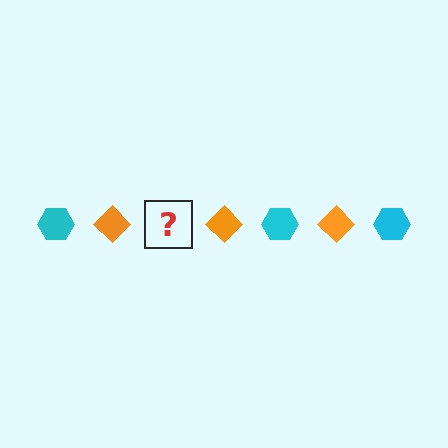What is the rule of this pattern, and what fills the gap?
The rule is that the pattern alternates between cyan hexagon and orange diamond. The gap should be filled with a cyan hexagon.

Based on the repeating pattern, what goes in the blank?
The blank should be a cyan hexagon.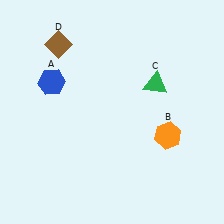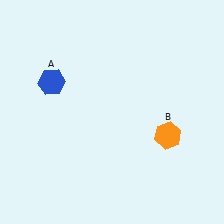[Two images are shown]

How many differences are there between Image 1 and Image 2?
There are 2 differences between the two images.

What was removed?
The green triangle (C), the brown diamond (D) were removed in Image 2.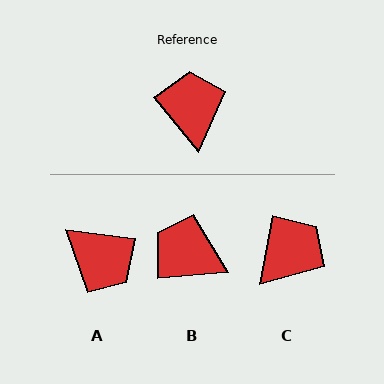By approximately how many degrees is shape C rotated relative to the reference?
Approximately 50 degrees clockwise.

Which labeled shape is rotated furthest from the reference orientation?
A, about 138 degrees away.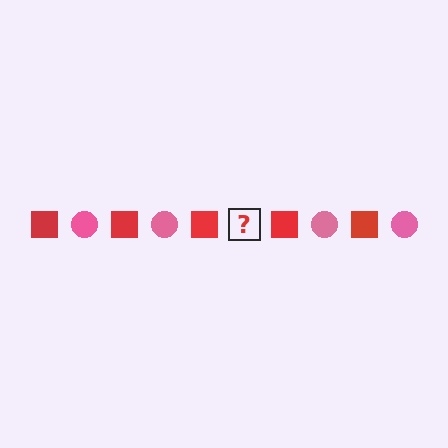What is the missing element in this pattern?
The missing element is a pink circle.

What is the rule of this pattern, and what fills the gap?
The rule is that the pattern alternates between red square and pink circle. The gap should be filled with a pink circle.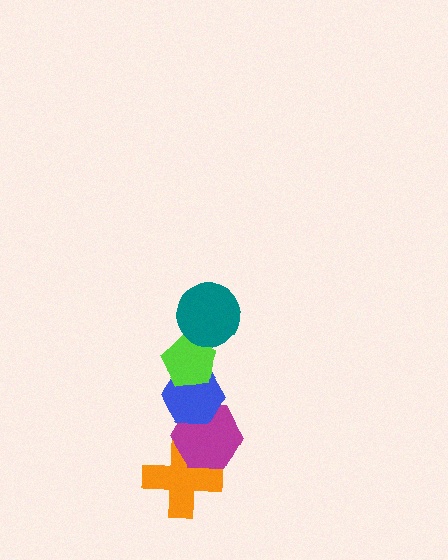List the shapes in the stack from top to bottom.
From top to bottom: the teal circle, the lime pentagon, the blue hexagon, the magenta hexagon, the orange cross.